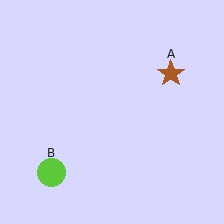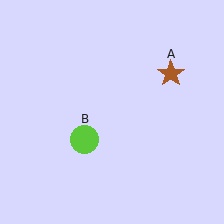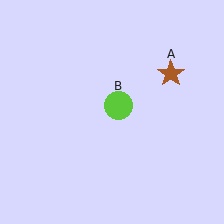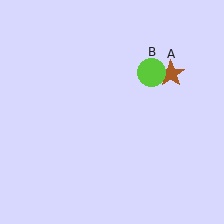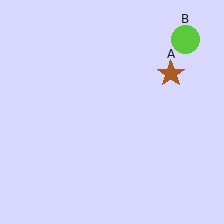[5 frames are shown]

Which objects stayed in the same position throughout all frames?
Brown star (object A) remained stationary.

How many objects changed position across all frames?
1 object changed position: lime circle (object B).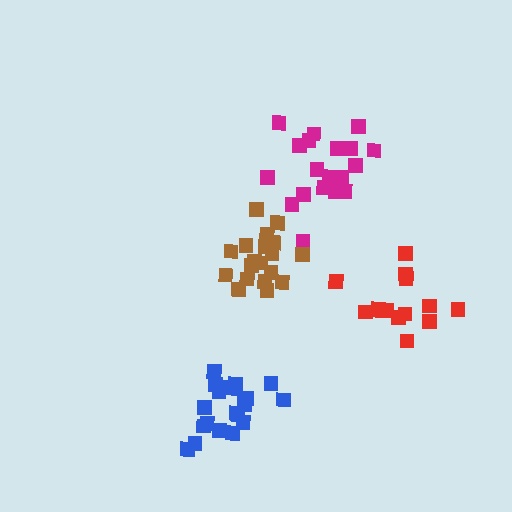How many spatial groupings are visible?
There are 4 spatial groupings.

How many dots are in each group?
Group 1: 14 dots, Group 2: 20 dots, Group 3: 20 dots, Group 4: 19 dots (73 total).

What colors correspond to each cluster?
The clusters are colored: red, blue, magenta, brown.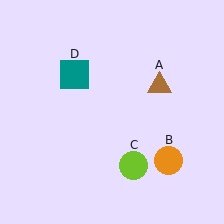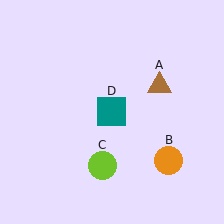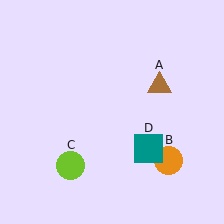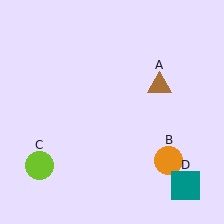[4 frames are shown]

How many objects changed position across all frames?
2 objects changed position: lime circle (object C), teal square (object D).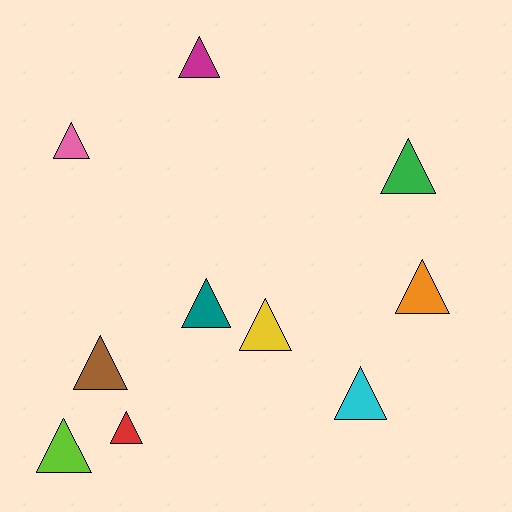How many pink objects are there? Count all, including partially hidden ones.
There is 1 pink object.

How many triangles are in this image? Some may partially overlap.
There are 10 triangles.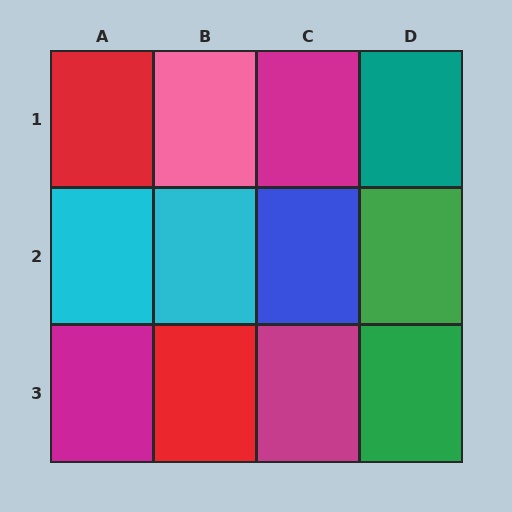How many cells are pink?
1 cell is pink.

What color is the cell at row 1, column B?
Pink.